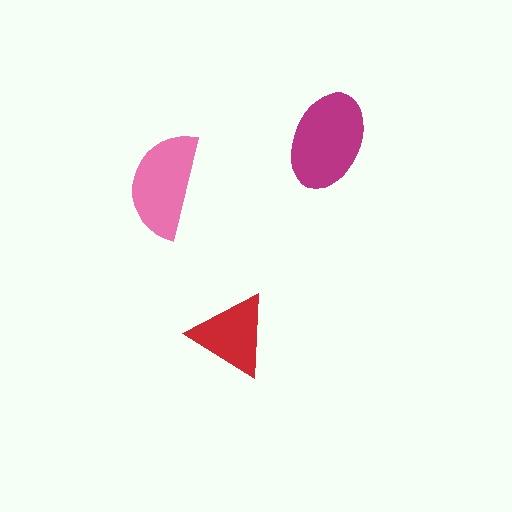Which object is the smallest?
The red triangle.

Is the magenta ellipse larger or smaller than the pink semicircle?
Larger.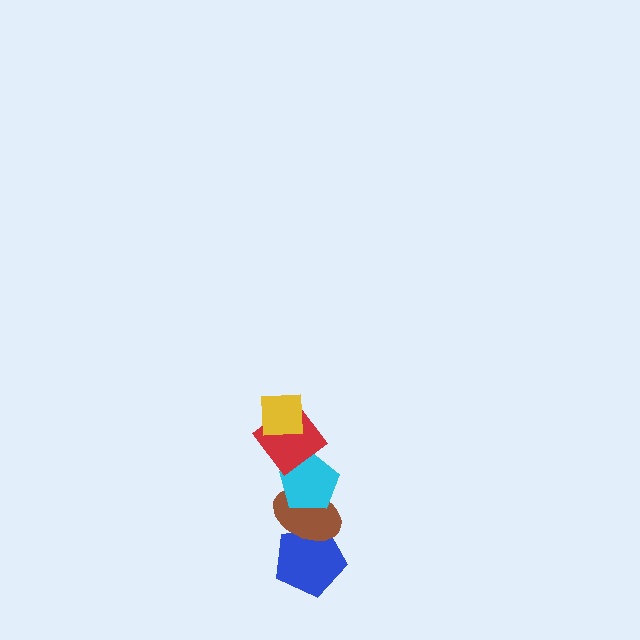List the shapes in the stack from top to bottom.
From top to bottom: the yellow square, the red diamond, the cyan pentagon, the brown ellipse, the blue pentagon.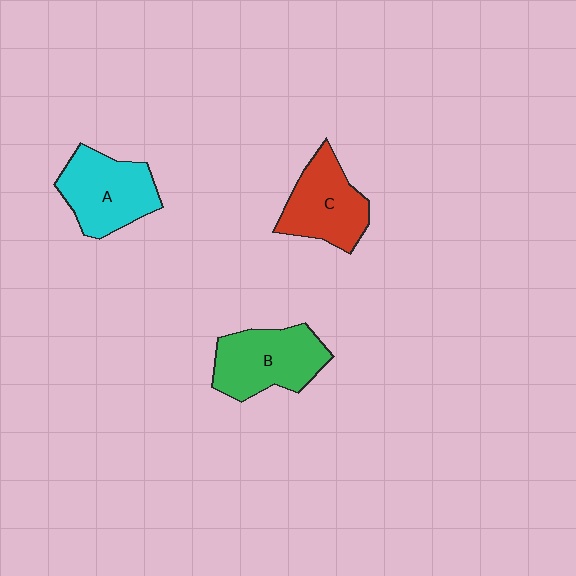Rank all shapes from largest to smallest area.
From largest to smallest: B (green), A (cyan), C (red).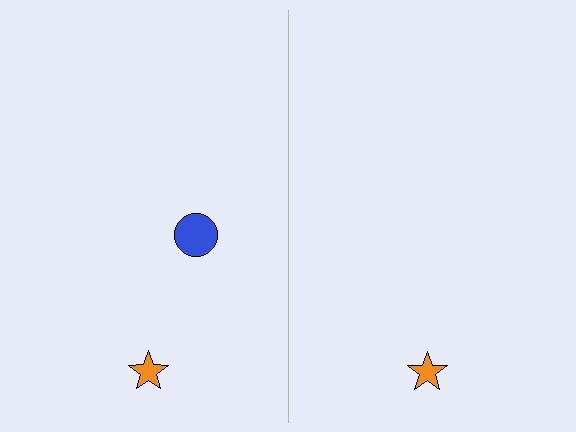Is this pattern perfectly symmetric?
No, the pattern is not perfectly symmetric. A blue circle is missing from the right side.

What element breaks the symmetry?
A blue circle is missing from the right side.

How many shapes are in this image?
There are 3 shapes in this image.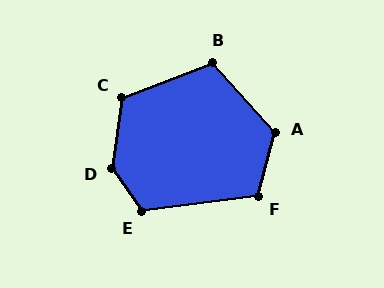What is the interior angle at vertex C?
Approximately 120 degrees (obtuse).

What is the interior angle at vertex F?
Approximately 113 degrees (obtuse).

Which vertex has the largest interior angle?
D, at approximately 137 degrees.